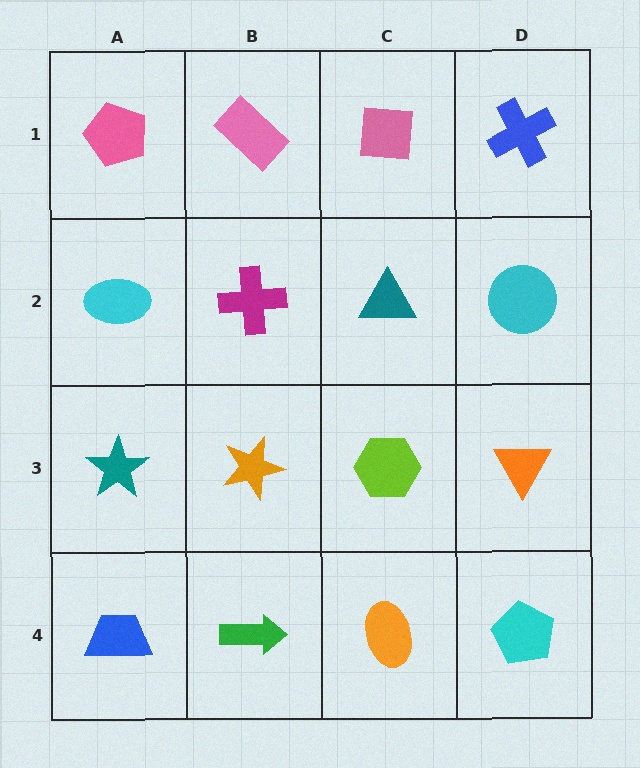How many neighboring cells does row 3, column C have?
4.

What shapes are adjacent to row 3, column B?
A magenta cross (row 2, column B), a green arrow (row 4, column B), a teal star (row 3, column A), a lime hexagon (row 3, column C).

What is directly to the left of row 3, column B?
A teal star.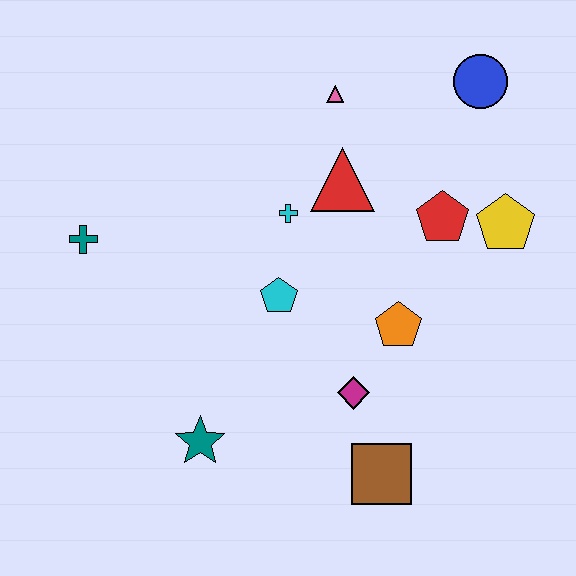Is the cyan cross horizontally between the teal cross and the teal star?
No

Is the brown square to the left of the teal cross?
No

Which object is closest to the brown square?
The magenta diamond is closest to the brown square.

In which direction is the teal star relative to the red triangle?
The teal star is below the red triangle.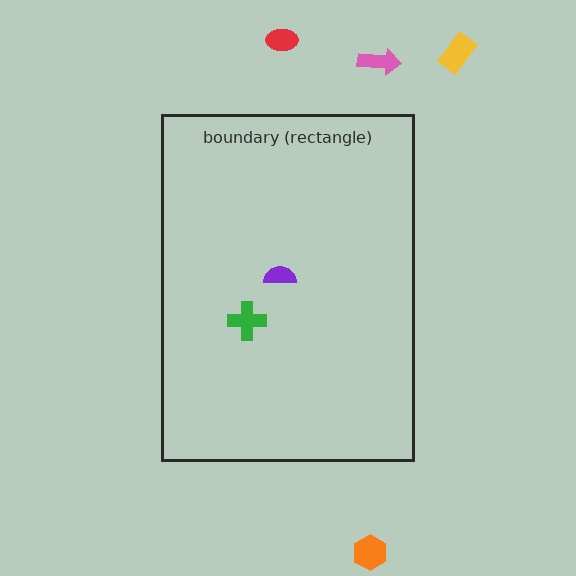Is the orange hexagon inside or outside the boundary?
Outside.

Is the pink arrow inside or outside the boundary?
Outside.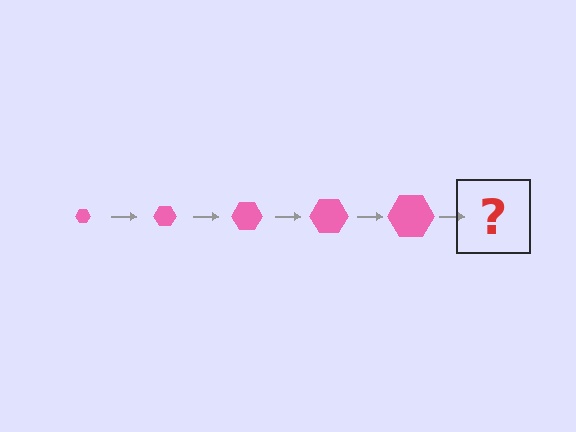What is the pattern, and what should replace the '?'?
The pattern is that the hexagon gets progressively larger each step. The '?' should be a pink hexagon, larger than the previous one.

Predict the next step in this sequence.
The next step is a pink hexagon, larger than the previous one.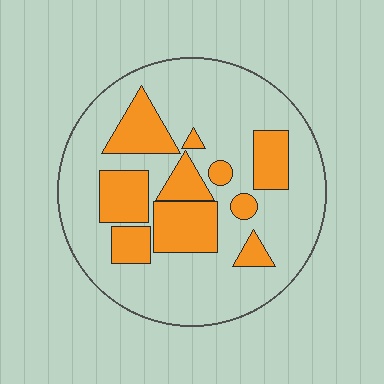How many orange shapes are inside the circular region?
10.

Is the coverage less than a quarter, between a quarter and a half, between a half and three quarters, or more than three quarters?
Between a quarter and a half.